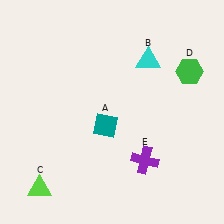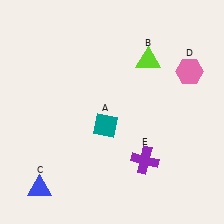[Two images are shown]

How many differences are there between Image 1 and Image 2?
There are 3 differences between the two images.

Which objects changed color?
B changed from cyan to lime. C changed from lime to blue. D changed from green to pink.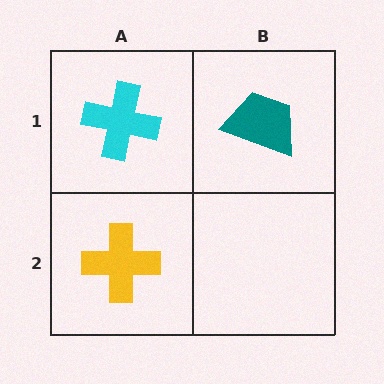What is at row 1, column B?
A teal trapezoid.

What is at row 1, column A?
A cyan cross.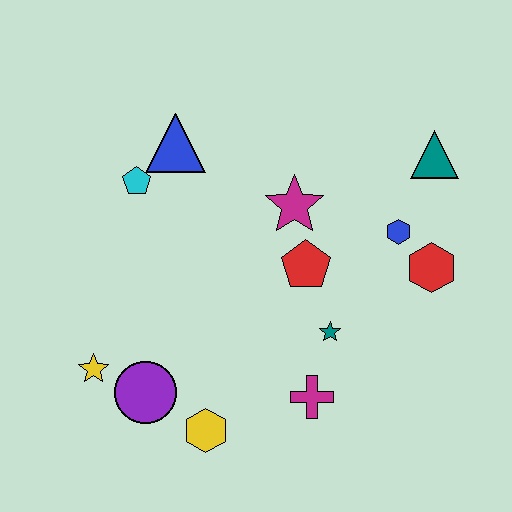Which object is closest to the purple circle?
The yellow star is closest to the purple circle.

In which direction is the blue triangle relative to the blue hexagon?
The blue triangle is to the left of the blue hexagon.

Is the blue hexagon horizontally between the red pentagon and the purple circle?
No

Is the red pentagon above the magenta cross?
Yes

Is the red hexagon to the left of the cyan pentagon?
No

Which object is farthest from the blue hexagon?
The yellow star is farthest from the blue hexagon.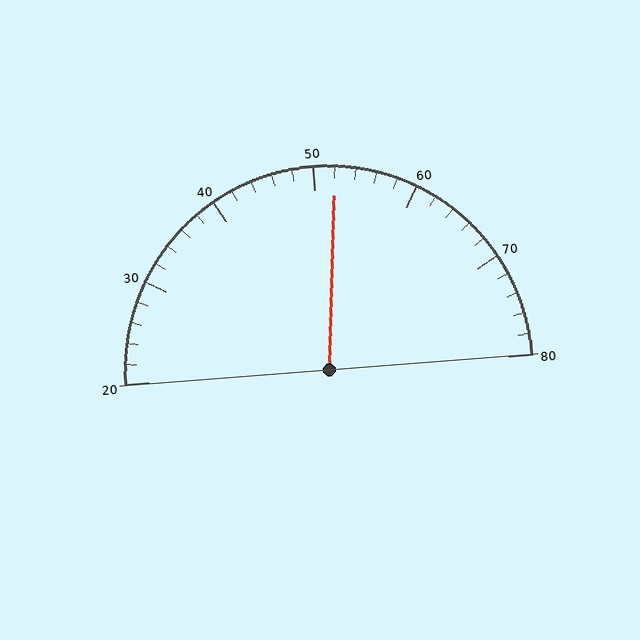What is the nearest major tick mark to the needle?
The nearest major tick mark is 50.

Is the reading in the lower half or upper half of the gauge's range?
The reading is in the upper half of the range (20 to 80).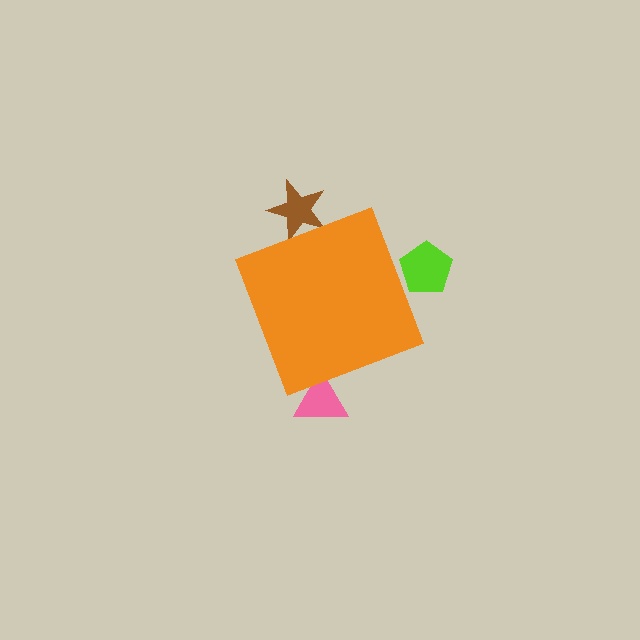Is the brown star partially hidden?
Yes, the brown star is partially hidden behind the orange diamond.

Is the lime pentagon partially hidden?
Yes, the lime pentagon is partially hidden behind the orange diamond.